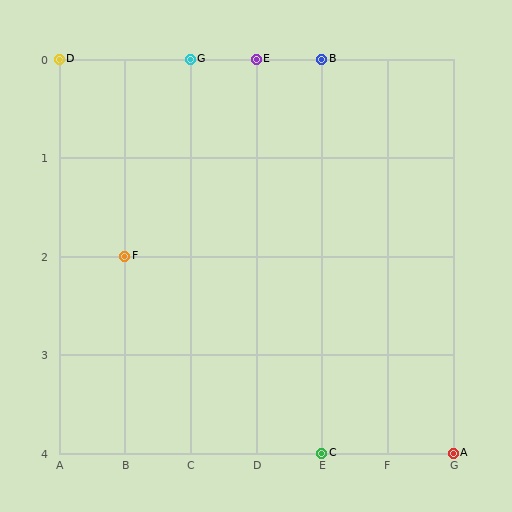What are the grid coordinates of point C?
Point C is at grid coordinates (E, 4).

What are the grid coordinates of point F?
Point F is at grid coordinates (B, 2).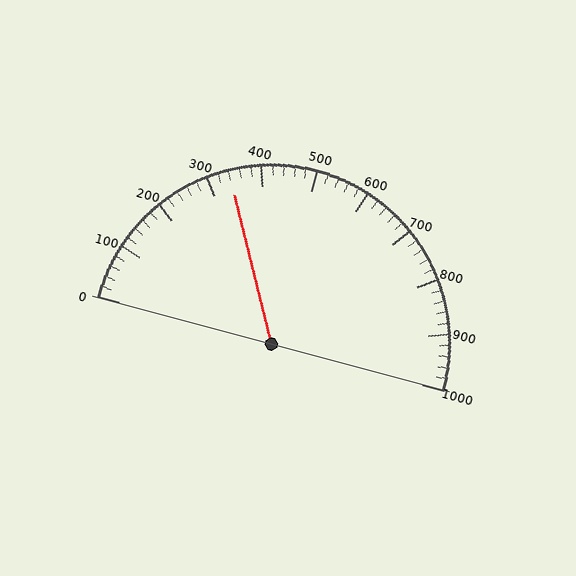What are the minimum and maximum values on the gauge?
The gauge ranges from 0 to 1000.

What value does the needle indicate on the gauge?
The needle indicates approximately 340.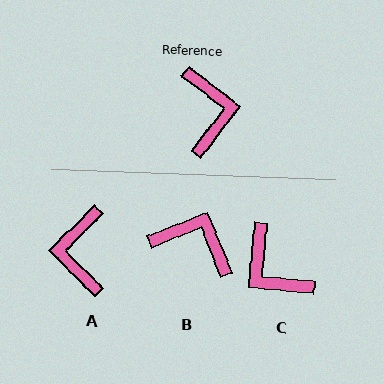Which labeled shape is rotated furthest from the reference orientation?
A, about 172 degrees away.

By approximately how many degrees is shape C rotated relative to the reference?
Approximately 148 degrees clockwise.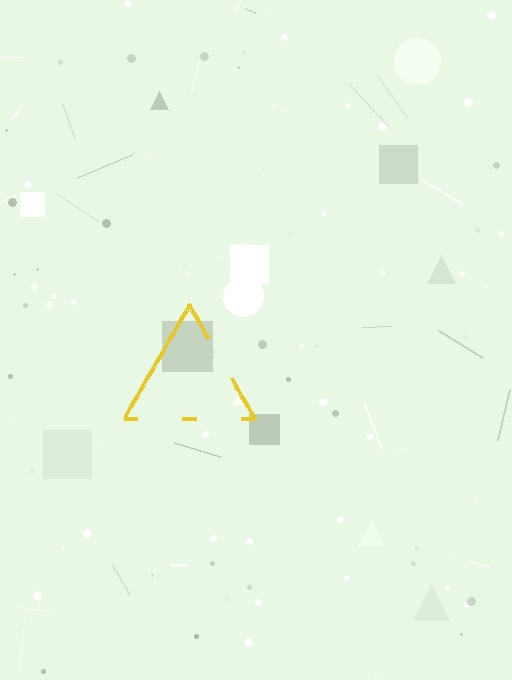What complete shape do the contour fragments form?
The contour fragments form a triangle.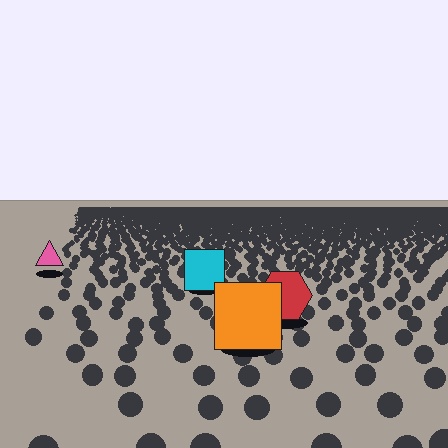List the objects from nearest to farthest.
From nearest to farthest: the orange square, the red hexagon, the cyan square, the pink triangle.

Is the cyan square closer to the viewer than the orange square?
No. The orange square is closer — you can tell from the texture gradient: the ground texture is coarser near it.